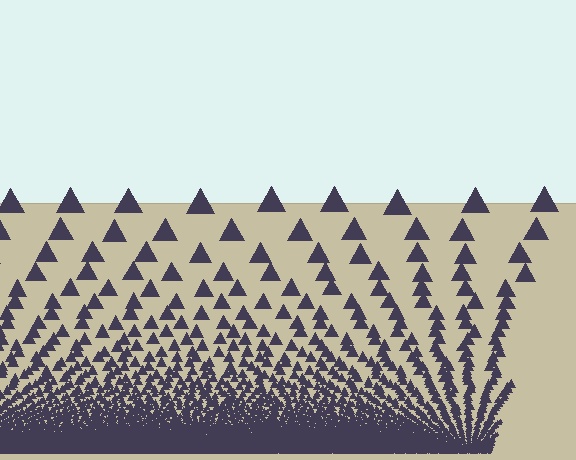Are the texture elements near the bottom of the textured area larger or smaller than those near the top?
Smaller. The gradient is inverted — elements near the bottom are smaller and denser.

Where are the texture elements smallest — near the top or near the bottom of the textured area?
Near the bottom.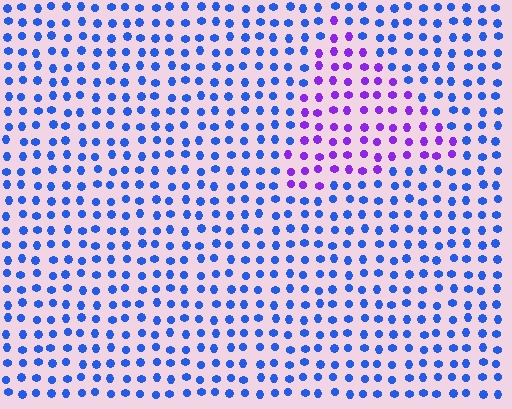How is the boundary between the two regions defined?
The boundary is defined purely by a slight shift in hue (about 50 degrees). Spacing, size, and orientation are identical on both sides.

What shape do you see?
I see a triangle.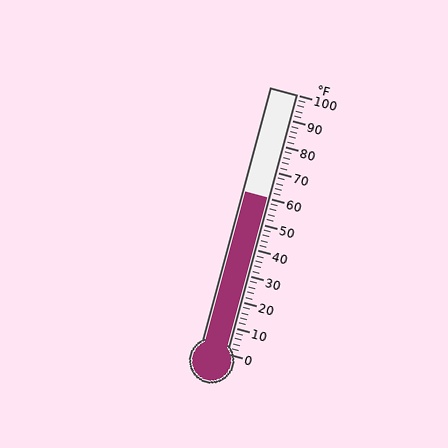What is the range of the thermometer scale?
The thermometer scale ranges from 0°F to 100°F.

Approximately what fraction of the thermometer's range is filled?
The thermometer is filled to approximately 60% of its range.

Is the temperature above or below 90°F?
The temperature is below 90°F.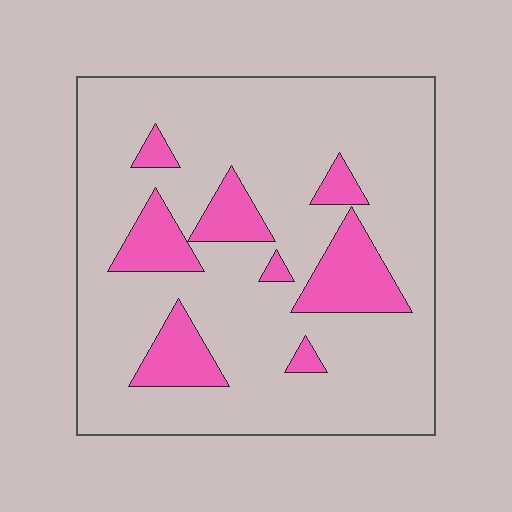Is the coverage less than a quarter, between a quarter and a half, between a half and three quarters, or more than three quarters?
Less than a quarter.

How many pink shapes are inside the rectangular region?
8.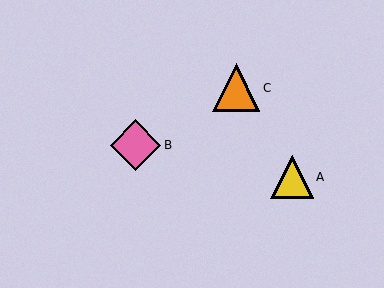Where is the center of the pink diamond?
The center of the pink diamond is at (136, 145).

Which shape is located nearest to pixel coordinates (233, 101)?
The orange triangle (labeled C) at (236, 88) is nearest to that location.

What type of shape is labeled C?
Shape C is an orange triangle.